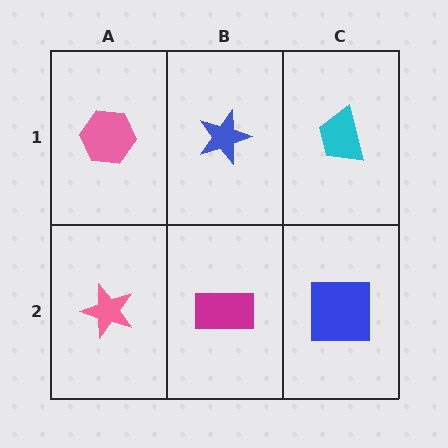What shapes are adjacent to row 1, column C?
A blue square (row 2, column C), a blue star (row 1, column B).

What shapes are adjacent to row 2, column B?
A blue star (row 1, column B), a pink star (row 2, column A), a blue square (row 2, column C).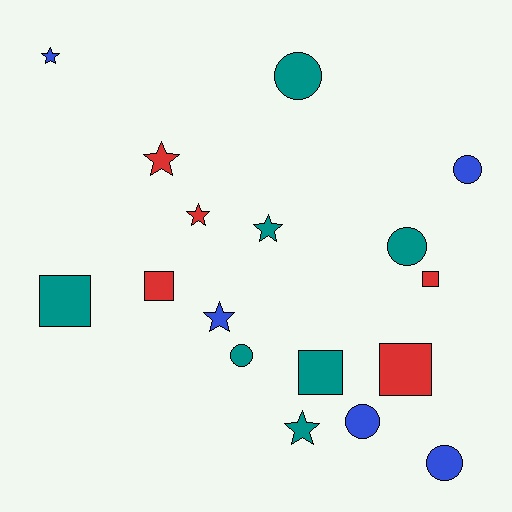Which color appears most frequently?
Teal, with 7 objects.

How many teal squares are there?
There are 2 teal squares.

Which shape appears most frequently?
Circle, with 6 objects.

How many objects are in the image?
There are 17 objects.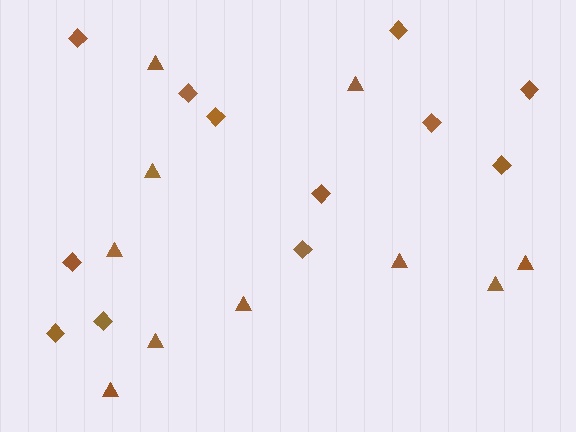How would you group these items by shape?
There are 2 groups: one group of diamonds (12) and one group of triangles (10).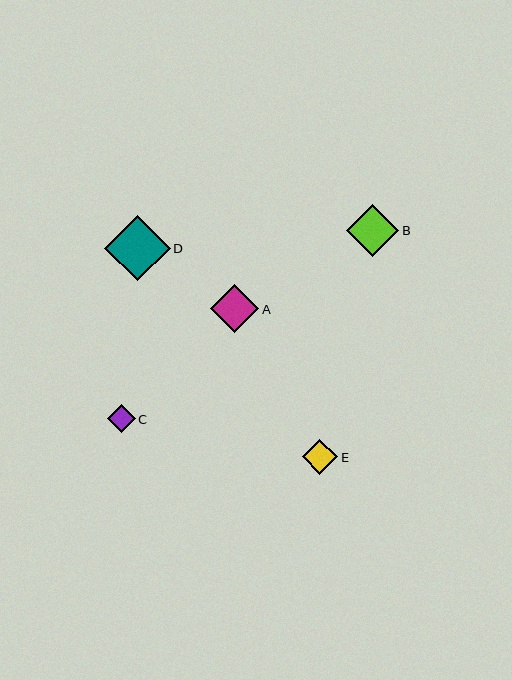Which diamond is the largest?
Diamond D is the largest with a size of approximately 65 pixels.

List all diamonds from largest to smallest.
From largest to smallest: D, B, A, E, C.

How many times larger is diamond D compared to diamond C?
Diamond D is approximately 2.4 times the size of diamond C.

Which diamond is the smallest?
Diamond C is the smallest with a size of approximately 28 pixels.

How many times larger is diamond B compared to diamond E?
Diamond B is approximately 1.5 times the size of diamond E.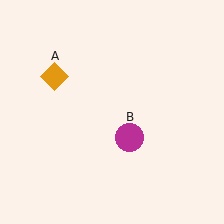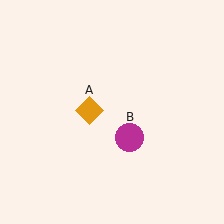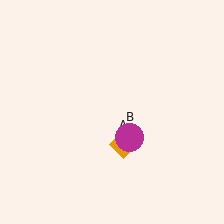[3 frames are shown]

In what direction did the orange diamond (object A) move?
The orange diamond (object A) moved down and to the right.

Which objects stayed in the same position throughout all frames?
Magenta circle (object B) remained stationary.